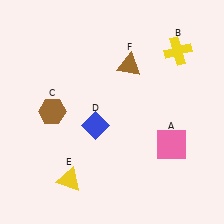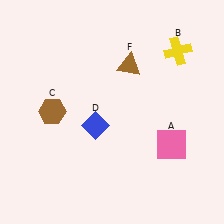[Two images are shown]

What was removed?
The yellow triangle (E) was removed in Image 2.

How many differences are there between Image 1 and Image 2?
There is 1 difference between the two images.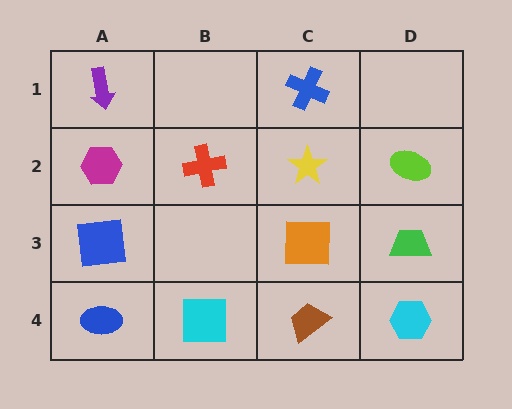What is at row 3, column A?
A blue square.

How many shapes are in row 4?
4 shapes.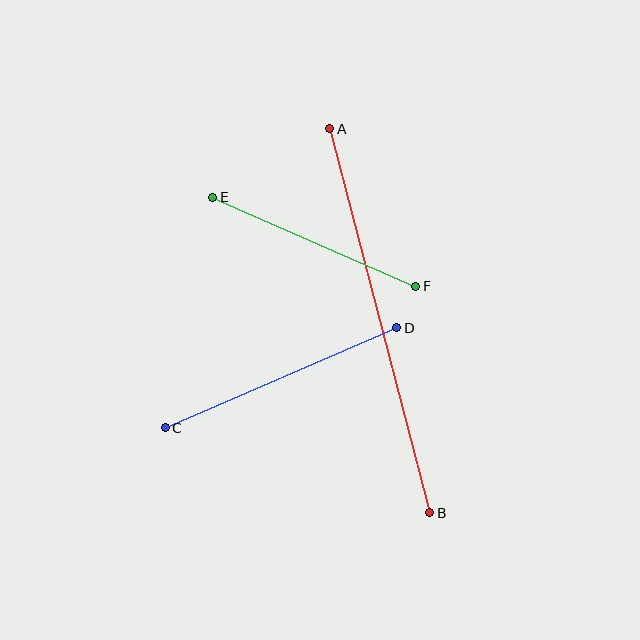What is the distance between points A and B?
The distance is approximately 397 pixels.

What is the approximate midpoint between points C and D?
The midpoint is at approximately (281, 378) pixels.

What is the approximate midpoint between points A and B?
The midpoint is at approximately (380, 321) pixels.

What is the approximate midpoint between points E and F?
The midpoint is at approximately (314, 242) pixels.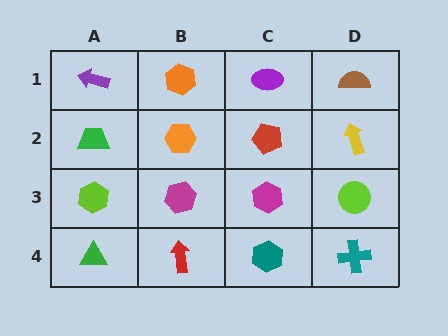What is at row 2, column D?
A yellow arrow.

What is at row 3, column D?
A lime circle.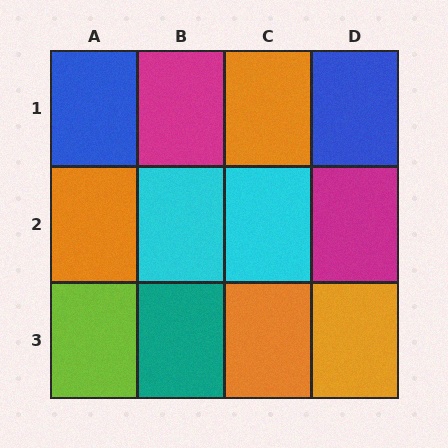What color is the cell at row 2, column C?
Cyan.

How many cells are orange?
4 cells are orange.